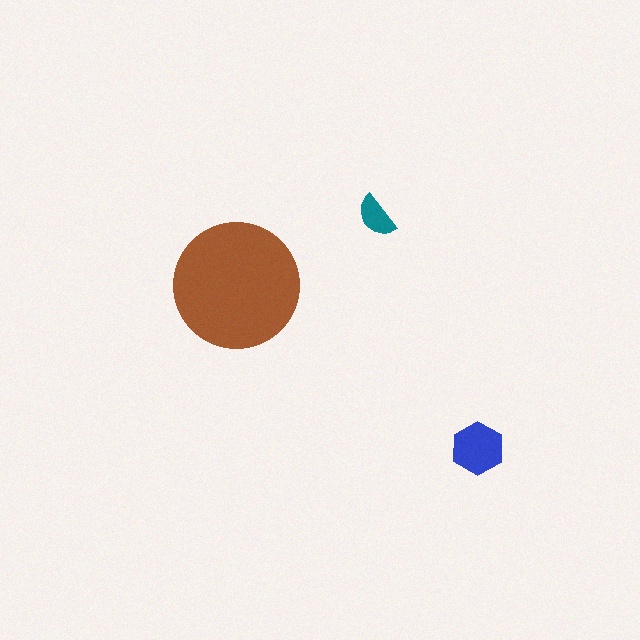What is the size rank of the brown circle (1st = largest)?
1st.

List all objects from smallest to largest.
The teal semicircle, the blue hexagon, the brown circle.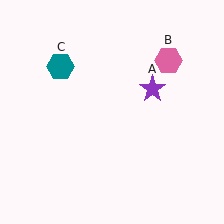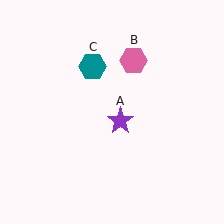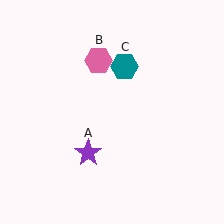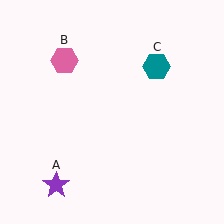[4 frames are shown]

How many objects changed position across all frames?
3 objects changed position: purple star (object A), pink hexagon (object B), teal hexagon (object C).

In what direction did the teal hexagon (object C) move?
The teal hexagon (object C) moved right.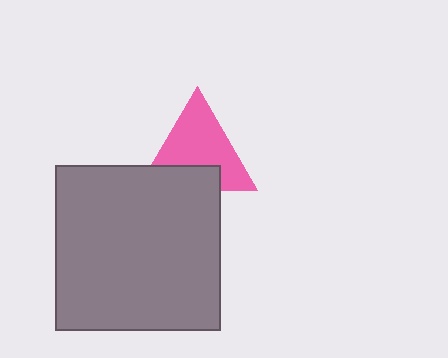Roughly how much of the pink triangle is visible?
Most of it is visible (roughly 69%).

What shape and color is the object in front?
The object in front is a gray square.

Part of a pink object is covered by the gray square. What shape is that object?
It is a triangle.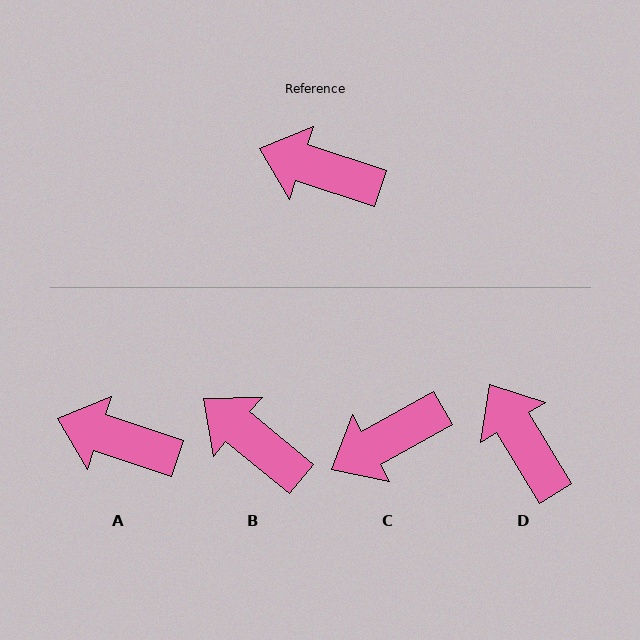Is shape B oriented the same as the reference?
No, it is off by about 21 degrees.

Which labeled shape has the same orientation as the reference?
A.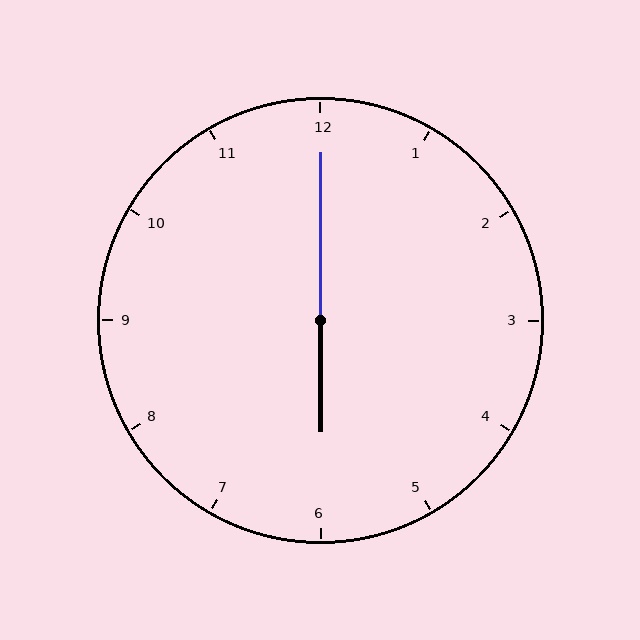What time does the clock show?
6:00.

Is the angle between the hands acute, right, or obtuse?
It is obtuse.